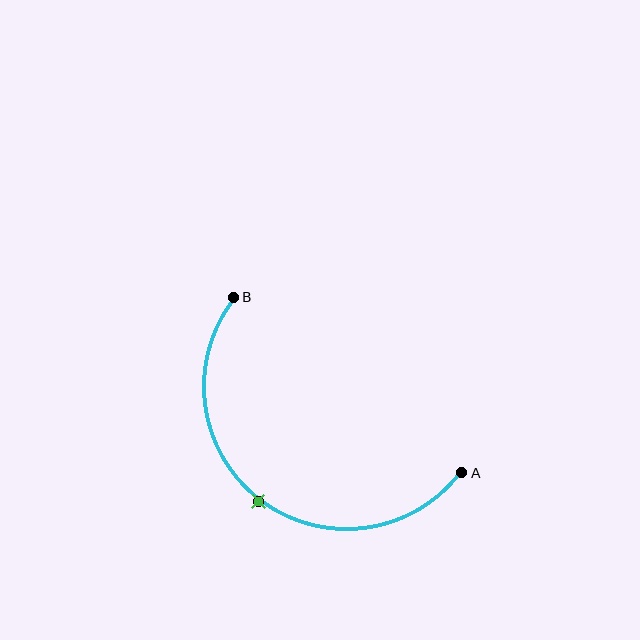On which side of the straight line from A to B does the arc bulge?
The arc bulges below and to the left of the straight line connecting A and B.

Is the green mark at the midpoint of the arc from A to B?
Yes. The green mark lies on the arc at equal arc-length from both A and B — it is the arc midpoint.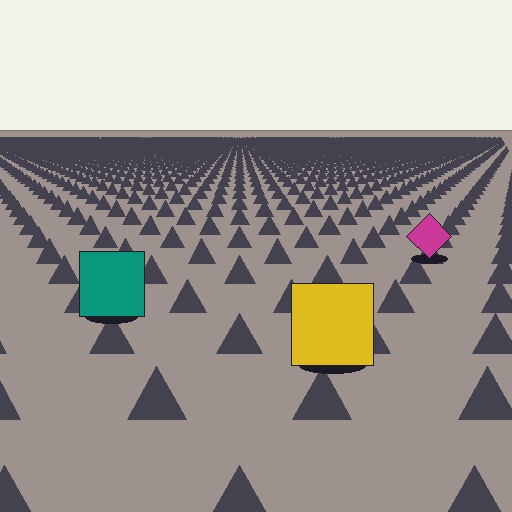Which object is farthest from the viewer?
The magenta diamond is farthest from the viewer. It appears smaller and the ground texture around it is denser.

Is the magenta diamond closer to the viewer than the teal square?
No. The teal square is closer — you can tell from the texture gradient: the ground texture is coarser near it.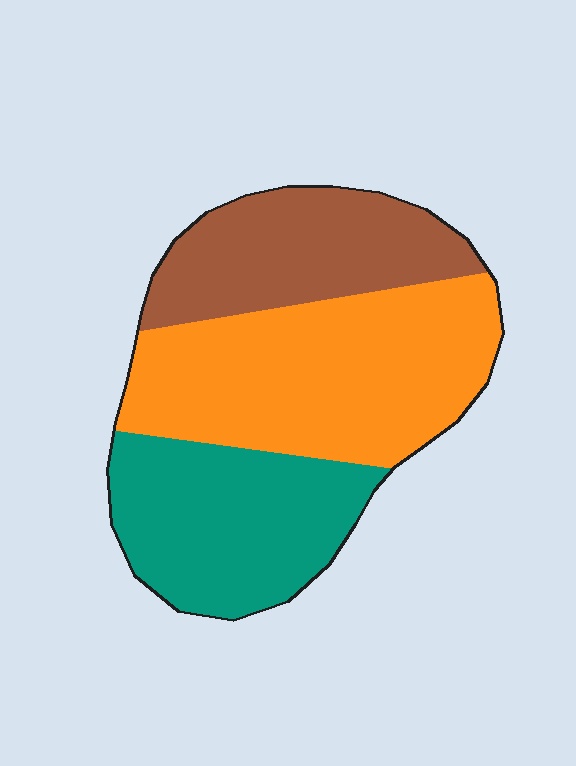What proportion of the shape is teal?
Teal covers roughly 30% of the shape.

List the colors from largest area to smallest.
From largest to smallest: orange, teal, brown.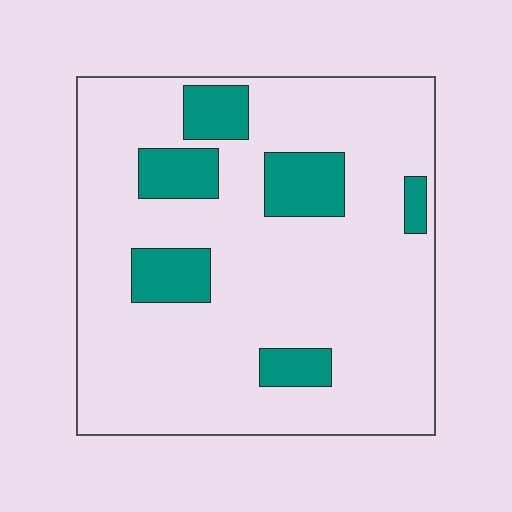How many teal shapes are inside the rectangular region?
6.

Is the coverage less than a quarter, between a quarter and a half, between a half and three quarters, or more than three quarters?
Less than a quarter.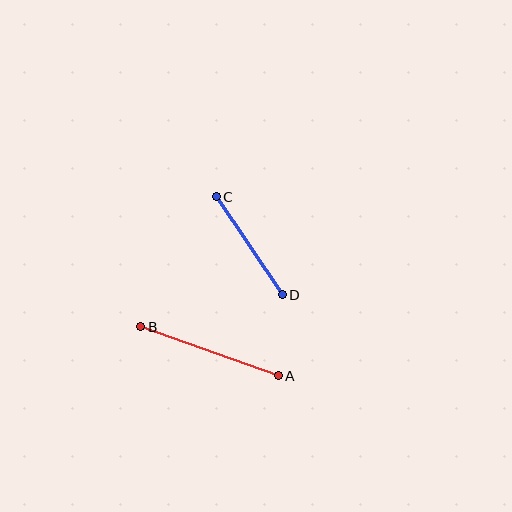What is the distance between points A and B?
The distance is approximately 146 pixels.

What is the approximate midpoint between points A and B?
The midpoint is at approximately (209, 351) pixels.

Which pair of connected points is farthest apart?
Points A and B are farthest apart.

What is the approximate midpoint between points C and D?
The midpoint is at approximately (249, 246) pixels.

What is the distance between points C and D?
The distance is approximately 118 pixels.